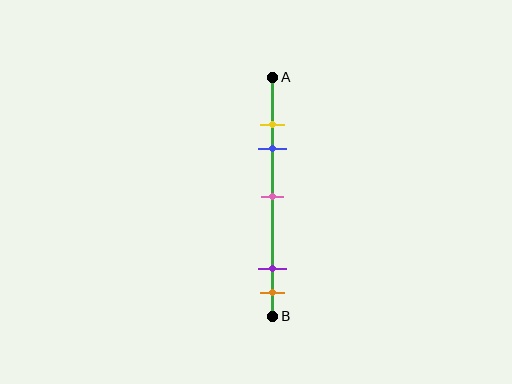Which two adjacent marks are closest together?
The yellow and blue marks are the closest adjacent pair.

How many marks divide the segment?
There are 5 marks dividing the segment.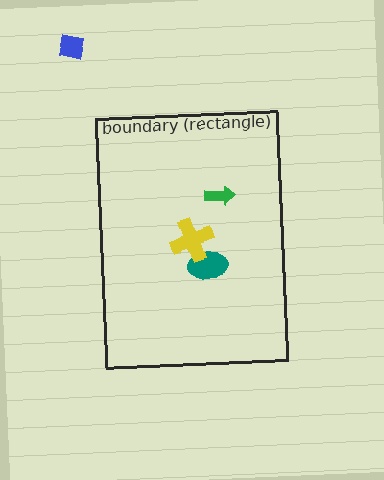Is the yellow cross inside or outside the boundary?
Inside.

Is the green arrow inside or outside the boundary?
Inside.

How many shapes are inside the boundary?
3 inside, 1 outside.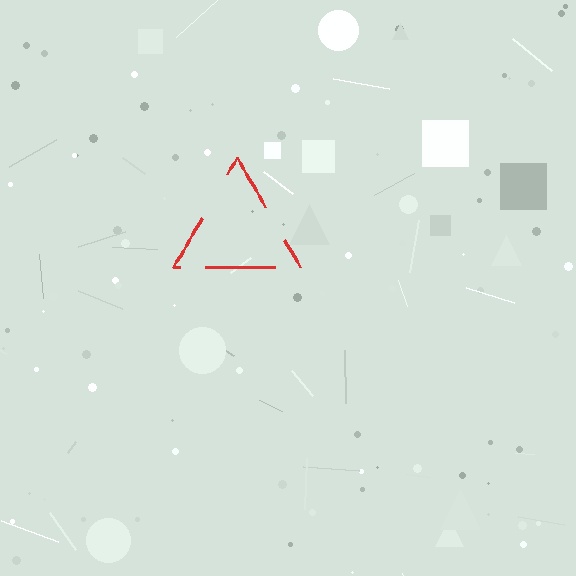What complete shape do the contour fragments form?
The contour fragments form a triangle.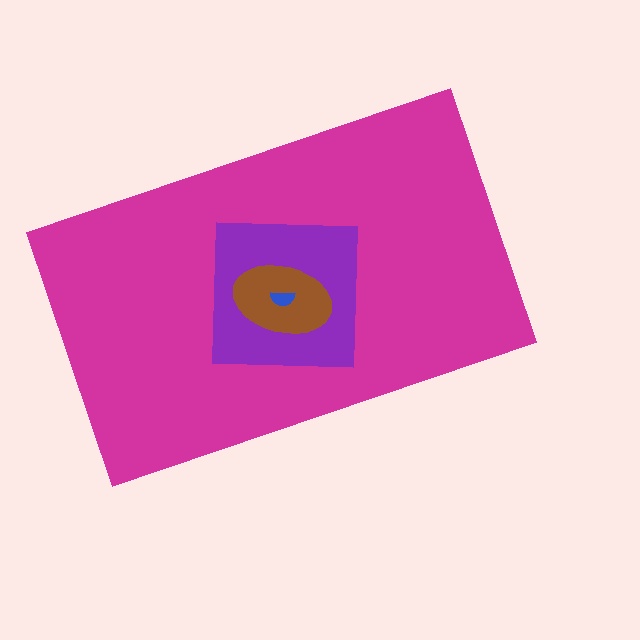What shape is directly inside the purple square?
The brown ellipse.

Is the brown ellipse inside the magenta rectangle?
Yes.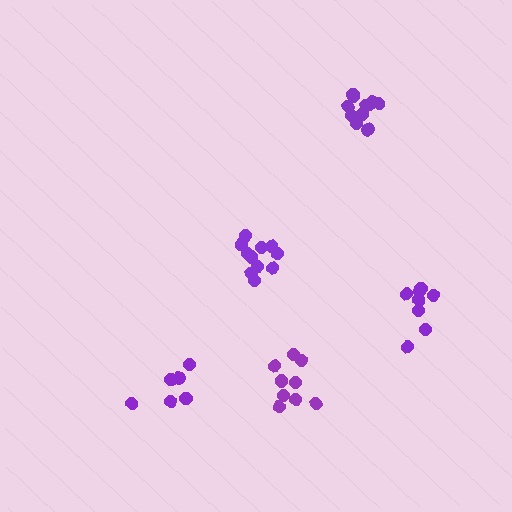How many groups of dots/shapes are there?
There are 5 groups.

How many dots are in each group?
Group 1: 6 dots, Group 2: 9 dots, Group 3: 11 dots, Group 4: 11 dots, Group 5: 8 dots (45 total).